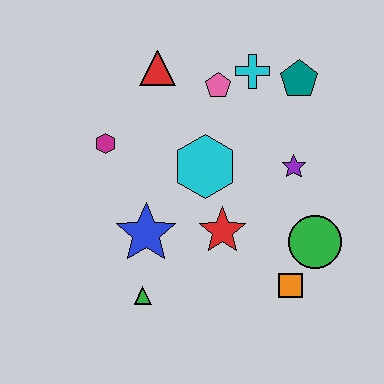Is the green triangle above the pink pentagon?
No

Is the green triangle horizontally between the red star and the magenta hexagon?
Yes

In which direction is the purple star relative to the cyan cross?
The purple star is below the cyan cross.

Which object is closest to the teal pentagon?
The cyan cross is closest to the teal pentagon.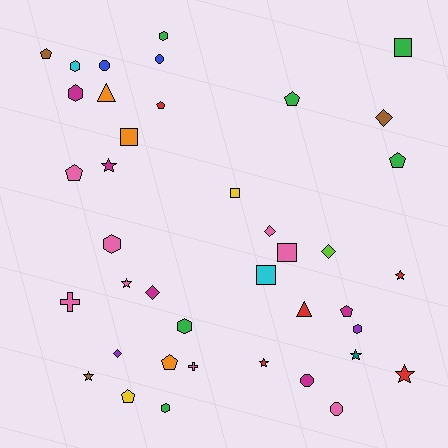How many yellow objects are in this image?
There are 2 yellow objects.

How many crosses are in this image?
There are 2 crosses.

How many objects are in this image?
There are 40 objects.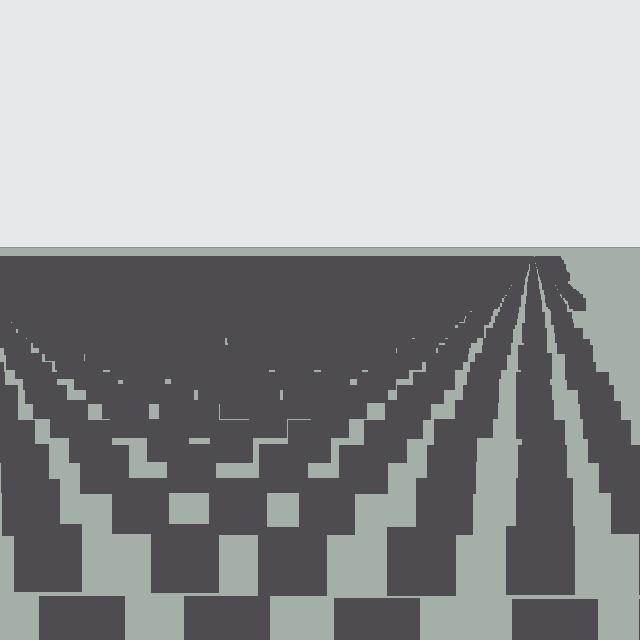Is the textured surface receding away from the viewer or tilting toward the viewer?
The surface is receding away from the viewer. Texture elements get smaller and denser toward the top.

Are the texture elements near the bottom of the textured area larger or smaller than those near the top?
Larger. Near the bottom, elements are closer to the viewer and appear at a bigger on-screen size.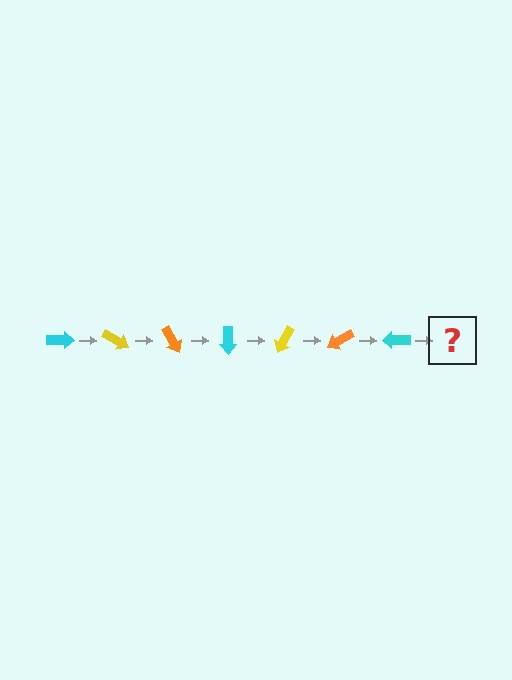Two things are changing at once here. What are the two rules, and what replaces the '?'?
The two rules are that it rotates 30 degrees each step and the color cycles through cyan, yellow, and orange. The '?' should be a yellow arrow, rotated 210 degrees from the start.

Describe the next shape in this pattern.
It should be a yellow arrow, rotated 210 degrees from the start.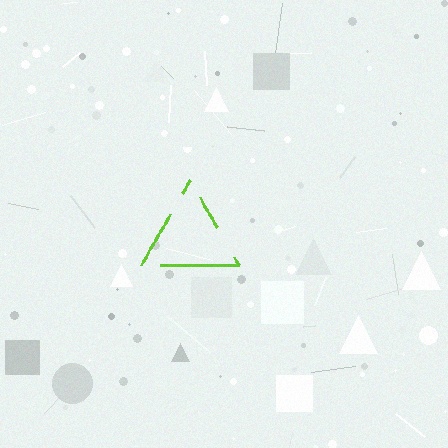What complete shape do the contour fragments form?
The contour fragments form a triangle.